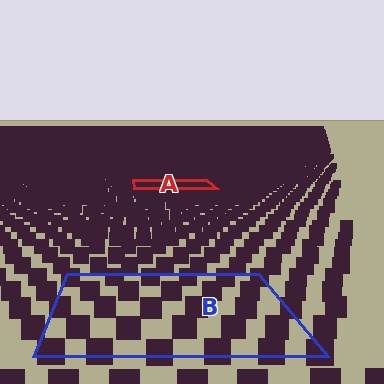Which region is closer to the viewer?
Region B is closer. The texture elements there are larger and more spread out.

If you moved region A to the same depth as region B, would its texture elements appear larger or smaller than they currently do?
They would appear larger. At a closer depth, the same texture elements are projected at a bigger on-screen size.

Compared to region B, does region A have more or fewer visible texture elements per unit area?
Region A has more texture elements per unit area — they are packed more densely because it is farther away.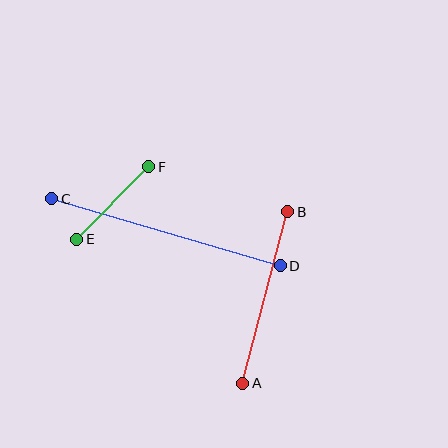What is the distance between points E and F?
The distance is approximately 102 pixels.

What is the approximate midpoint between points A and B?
The midpoint is at approximately (265, 298) pixels.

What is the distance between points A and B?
The distance is approximately 178 pixels.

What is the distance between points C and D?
The distance is approximately 238 pixels.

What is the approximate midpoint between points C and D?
The midpoint is at approximately (166, 232) pixels.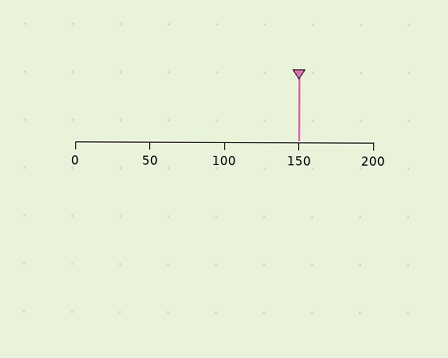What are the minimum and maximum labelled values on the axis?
The axis runs from 0 to 200.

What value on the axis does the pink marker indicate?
The marker indicates approximately 150.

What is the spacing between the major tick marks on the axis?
The major ticks are spaced 50 apart.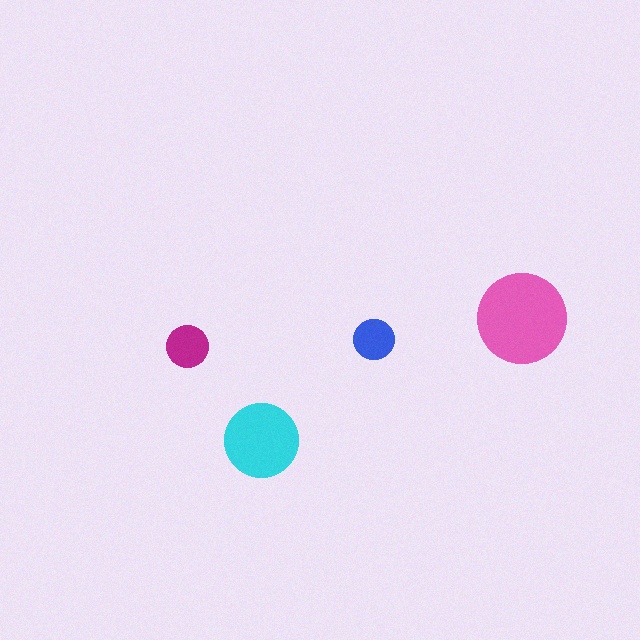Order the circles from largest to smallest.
the pink one, the cyan one, the magenta one, the blue one.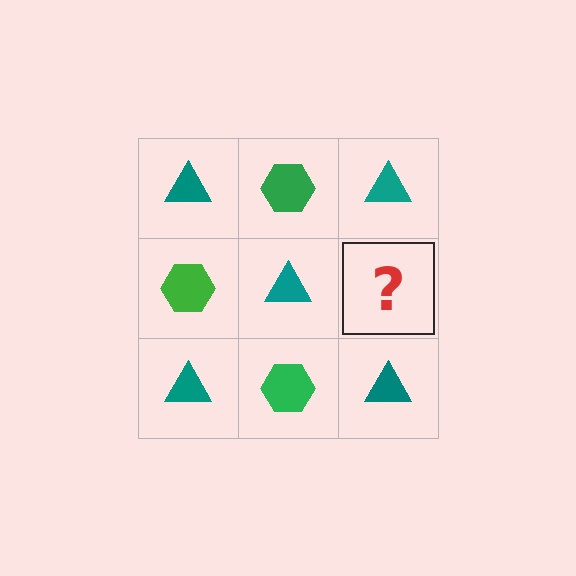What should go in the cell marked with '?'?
The missing cell should contain a green hexagon.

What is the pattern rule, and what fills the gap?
The rule is that it alternates teal triangle and green hexagon in a checkerboard pattern. The gap should be filled with a green hexagon.